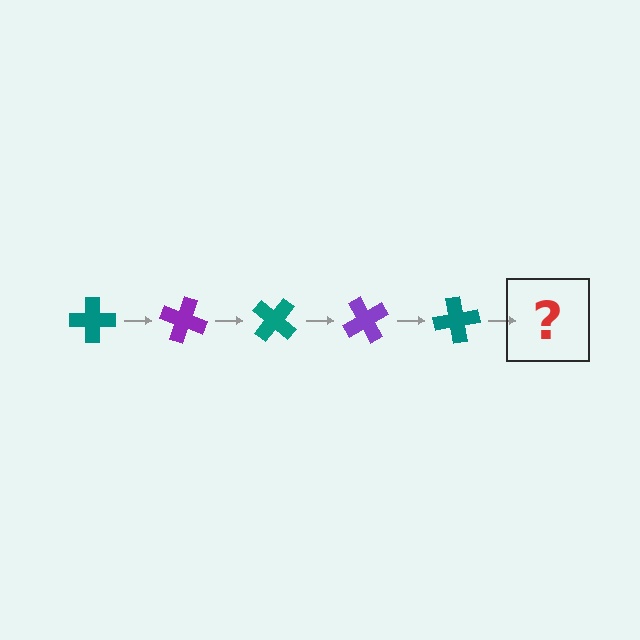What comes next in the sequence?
The next element should be a purple cross, rotated 100 degrees from the start.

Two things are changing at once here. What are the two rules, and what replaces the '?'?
The two rules are that it rotates 20 degrees each step and the color cycles through teal and purple. The '?' should be a purple cross, rotated 100 degrees from the start.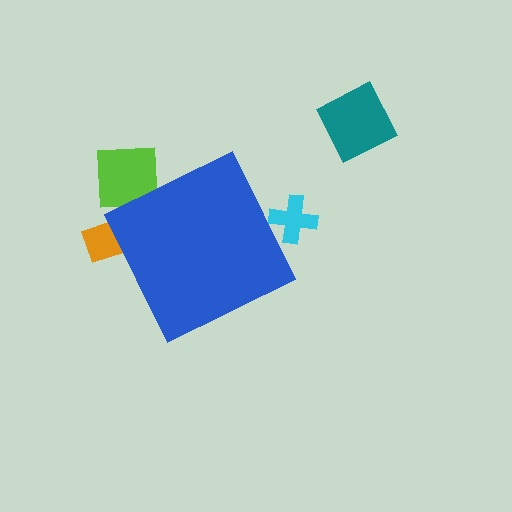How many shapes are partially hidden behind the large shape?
3 shapes are partially hidden.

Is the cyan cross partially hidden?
Yes, the cyan cross is partially hidden behind the blue diamond.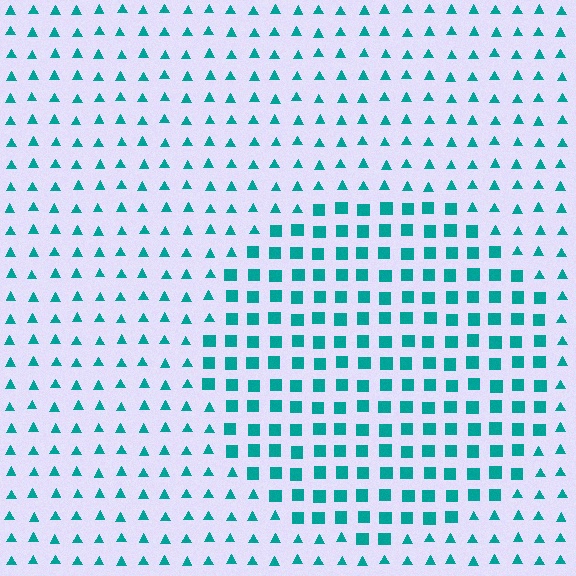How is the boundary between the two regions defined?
The boundary is defined by a change in element shape: squares inside vs. triangles outside. All elements share the same color and spacing.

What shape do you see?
I see a circle.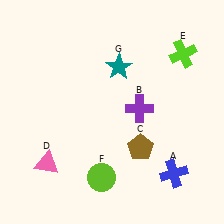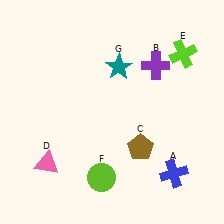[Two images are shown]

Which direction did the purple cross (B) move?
The purple cross (B) moved up.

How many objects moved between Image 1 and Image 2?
1 object moved between the two images.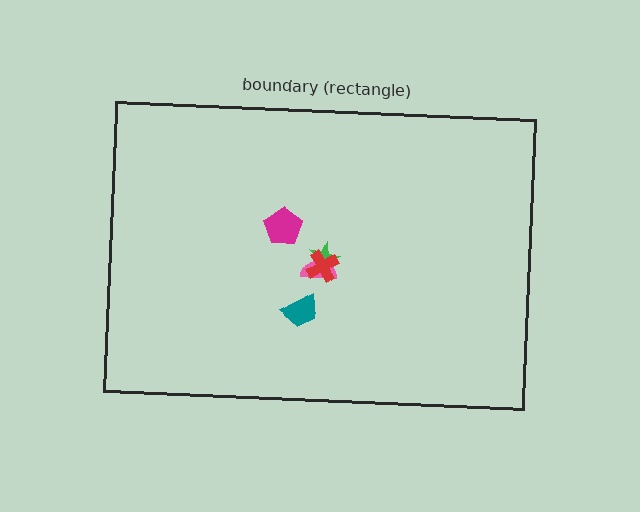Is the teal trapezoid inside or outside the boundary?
Inside.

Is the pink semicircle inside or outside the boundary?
Inside.